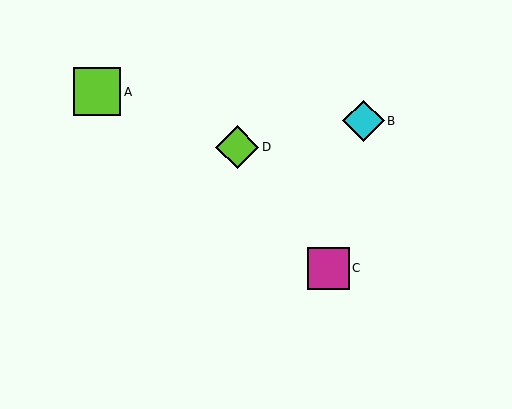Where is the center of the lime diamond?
The center of the lime diamond is at (237, 147).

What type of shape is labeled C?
Shape C is a magenta square.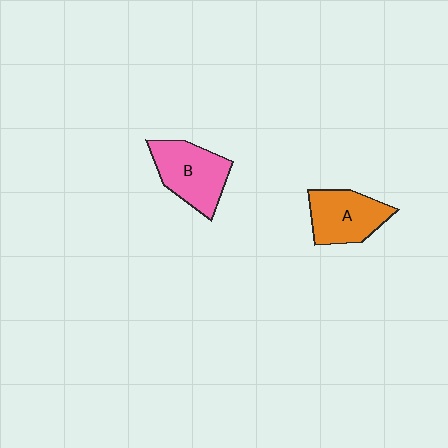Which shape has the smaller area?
Shape A (orange).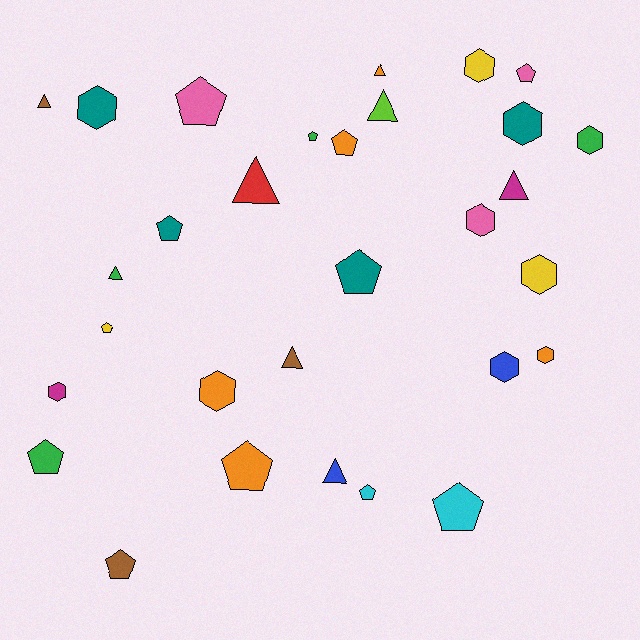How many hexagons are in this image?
There are 10 hexagons.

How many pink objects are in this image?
There are 3 pink objects.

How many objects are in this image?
There are 30 objects.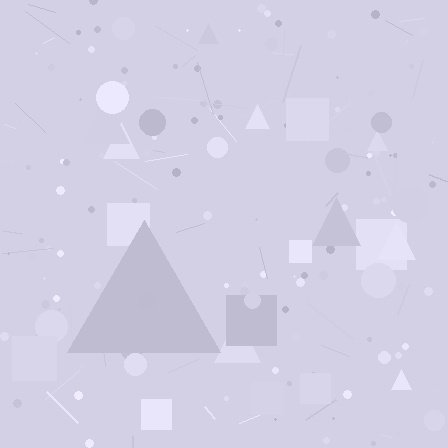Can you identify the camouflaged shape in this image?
The camouflaged shape is a triangle.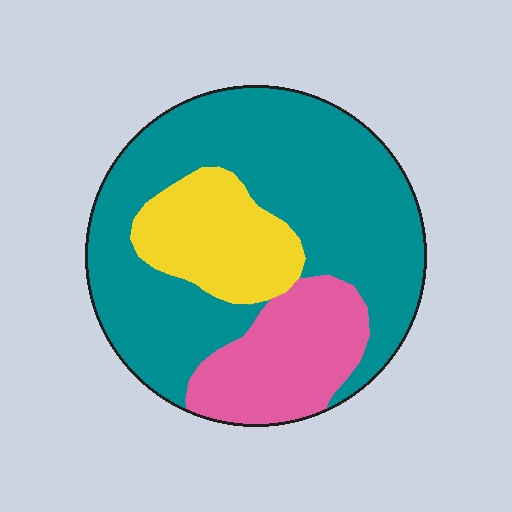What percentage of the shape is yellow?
Yellow takes up less than a quarter of the shape.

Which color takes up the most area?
Teal, at roughly 65%.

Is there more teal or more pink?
Teal.